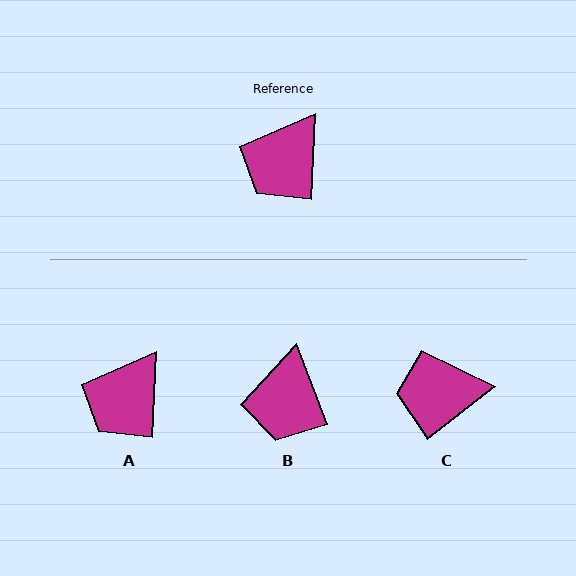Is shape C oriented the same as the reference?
No, it is off by about 50 degrees.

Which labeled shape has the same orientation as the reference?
A.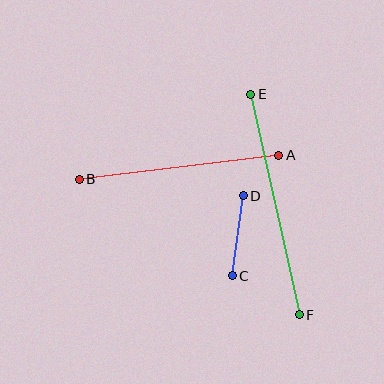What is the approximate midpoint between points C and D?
The midpoint is at approximately (238, 236) pixels.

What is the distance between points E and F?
The distance is approximately 226 pixels.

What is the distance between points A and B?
The distance is approximately 201 pixels.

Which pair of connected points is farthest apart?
Points E and F are farthest apart.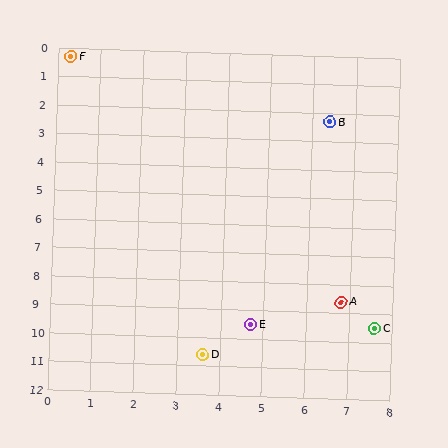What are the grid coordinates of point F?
Point F is at approximately (0.3, 0.3).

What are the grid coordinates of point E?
Point E is at approximately (4.7, 9.5).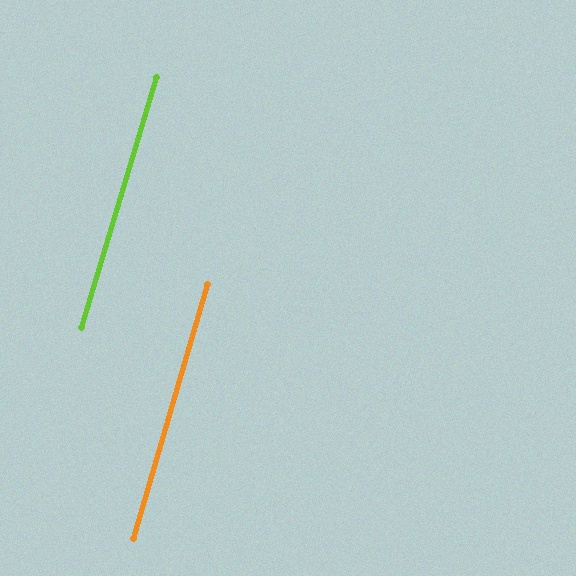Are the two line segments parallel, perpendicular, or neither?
Parallel — their directions differ by only 0.6°.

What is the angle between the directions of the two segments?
Approximately 1 degree.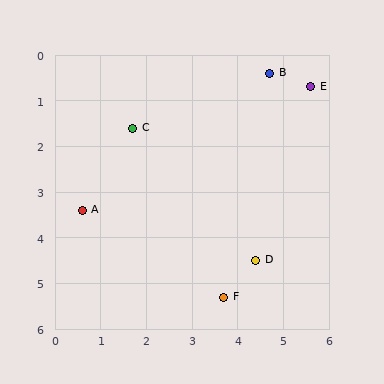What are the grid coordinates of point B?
Point B is at approximately (4.7, 0.4).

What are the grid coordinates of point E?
Point E is at approximately (5.6, 0.7).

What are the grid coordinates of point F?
Point F is at approximately (3.7, 5.3).